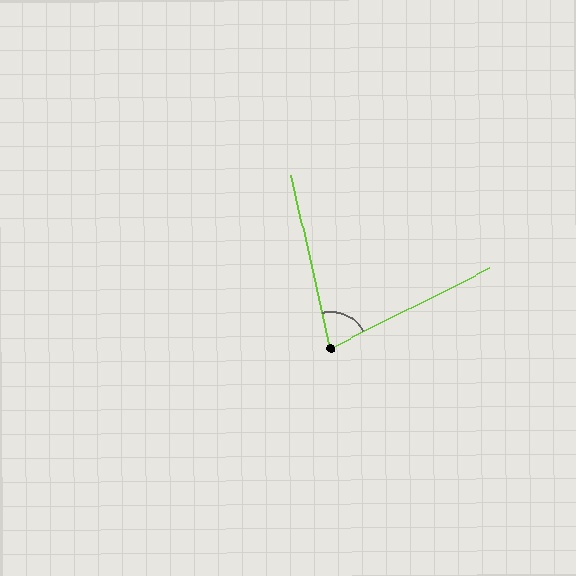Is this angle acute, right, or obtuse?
It is acute.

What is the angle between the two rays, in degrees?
Approximately 76 degrees.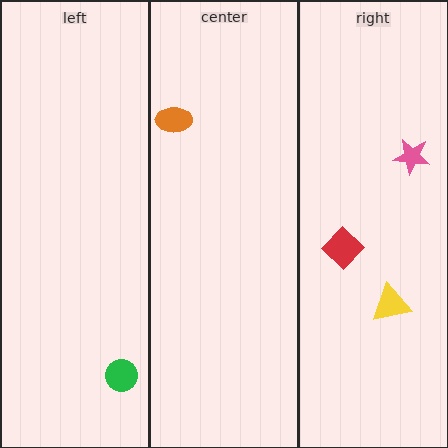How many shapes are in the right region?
3.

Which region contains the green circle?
The left region.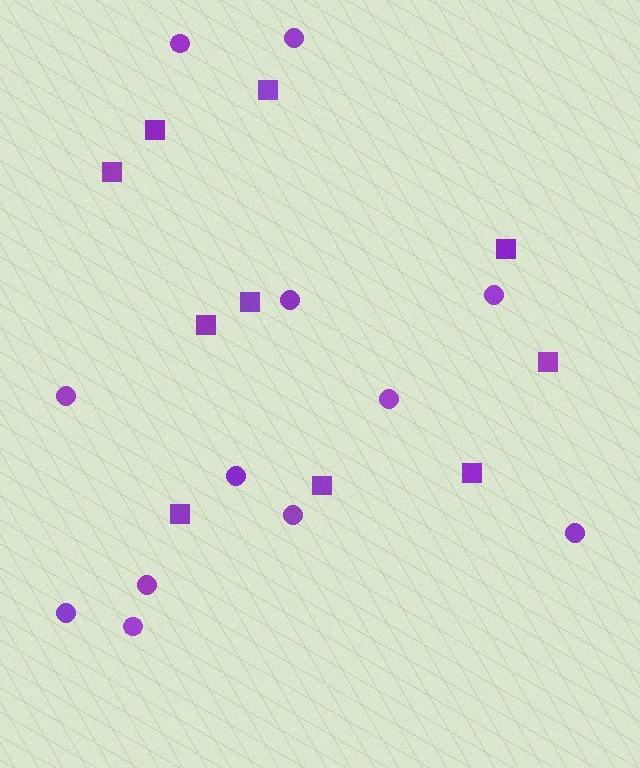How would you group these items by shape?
There are 2 groups: one group of squares (10) and one group of circles (12).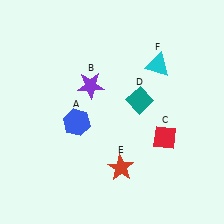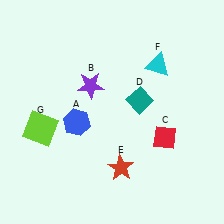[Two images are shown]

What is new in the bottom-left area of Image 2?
A lime square (G) was added in the bottom-left area of Image 2.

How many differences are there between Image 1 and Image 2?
There is 1 difference between the two images.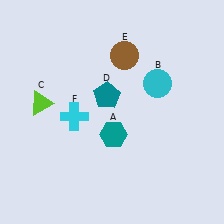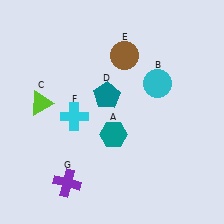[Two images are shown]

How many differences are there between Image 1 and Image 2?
There is 1 difference between the two images.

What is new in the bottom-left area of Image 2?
A purple cross (G) was added in the bottom-left area of Image 2.